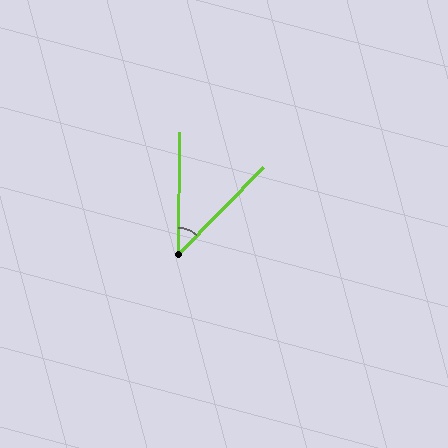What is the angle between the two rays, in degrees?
Approximately 44 degrees.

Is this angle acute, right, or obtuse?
It is acute.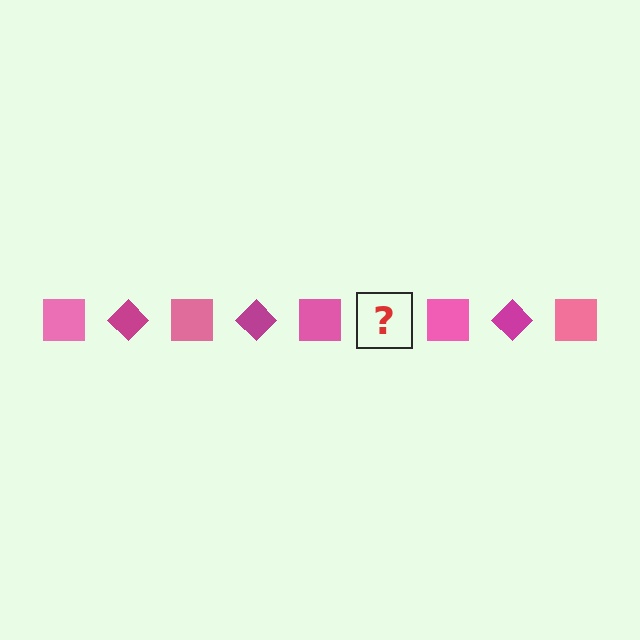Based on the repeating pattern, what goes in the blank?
The blank should be a magenta diamond.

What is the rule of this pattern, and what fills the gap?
The rule is that the pattern alternates between pink square and magenta diamond. The gap should be filled with a magenta diamond.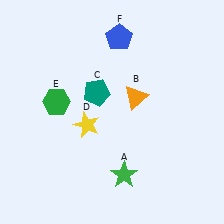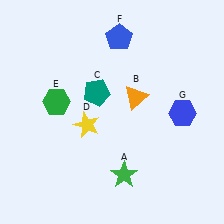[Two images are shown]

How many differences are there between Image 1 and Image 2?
There is 1 difference between the two images.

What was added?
A blue hexagon (G) was added in Image 2.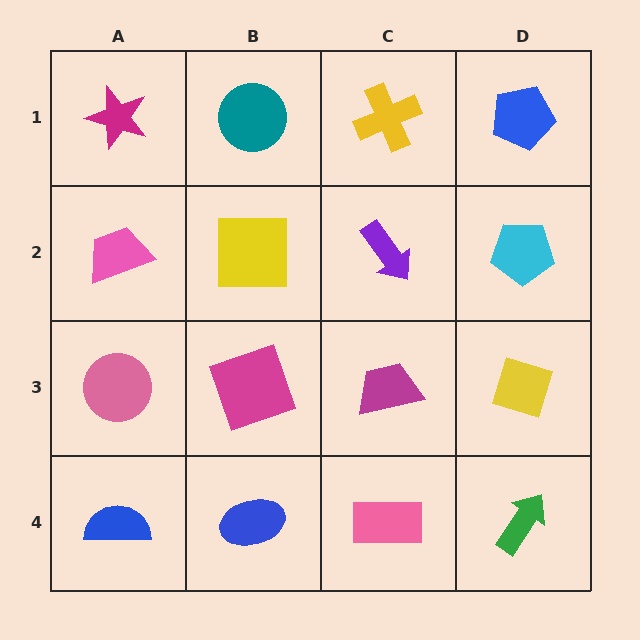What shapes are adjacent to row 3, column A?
A pink trapezoid (row 2, column A), a blue semicircle (row 4, column A), a magenta square (row 3, column B).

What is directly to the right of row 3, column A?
A magenta square.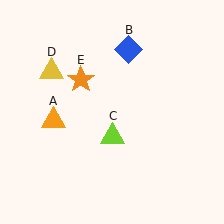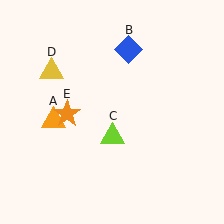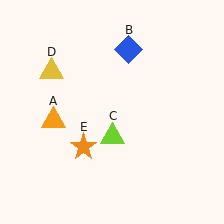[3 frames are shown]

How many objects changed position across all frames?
1 object changed position: orange star (object E).